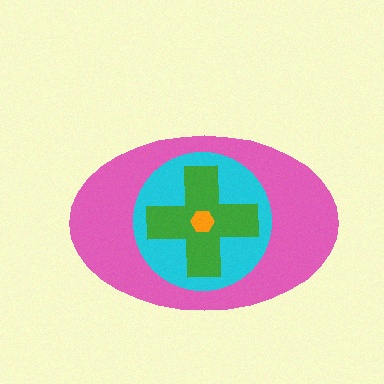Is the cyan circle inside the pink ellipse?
Yes.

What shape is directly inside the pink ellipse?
The cyan circle.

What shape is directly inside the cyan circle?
The green cross.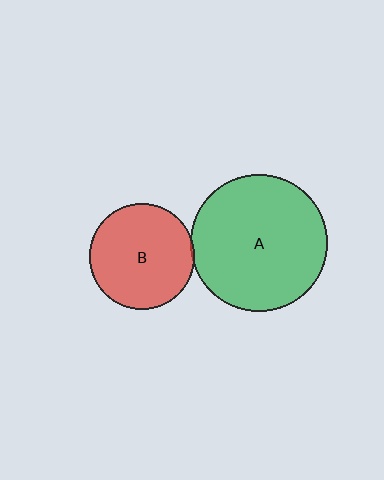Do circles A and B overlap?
Yes.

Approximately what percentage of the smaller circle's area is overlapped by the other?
Approximately 5%.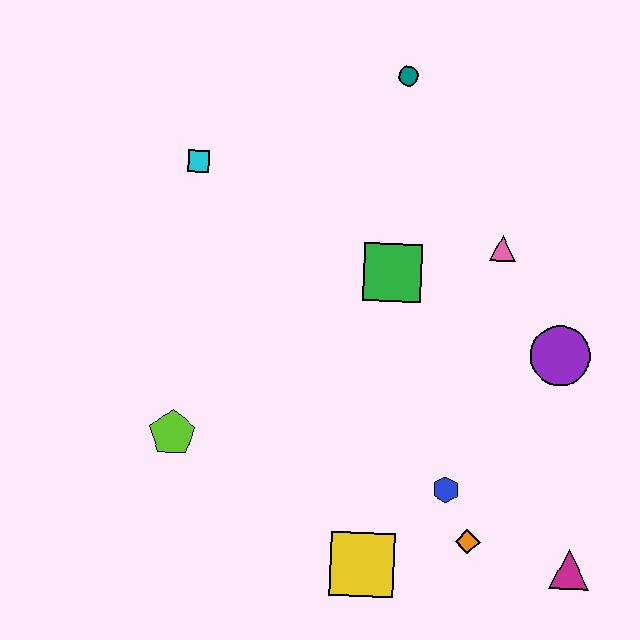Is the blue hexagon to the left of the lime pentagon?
No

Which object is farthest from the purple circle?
The cyan square is farthest from the purple circle.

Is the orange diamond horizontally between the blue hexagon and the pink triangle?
Yes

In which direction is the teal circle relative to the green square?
The teal circle is above the green square.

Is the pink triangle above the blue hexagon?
Yes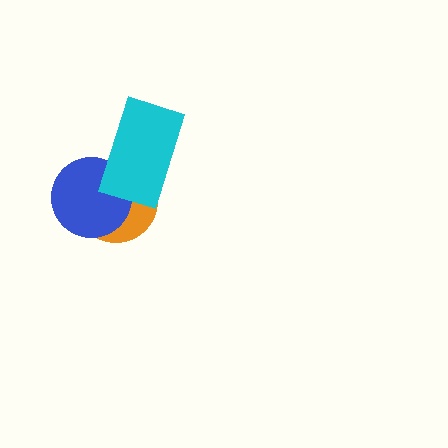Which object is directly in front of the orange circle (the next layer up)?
The blue circle is directly in front of the orange circle.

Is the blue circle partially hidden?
Yes, it is partially covered by another shape.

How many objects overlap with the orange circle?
2 objects overlap with the orange circle.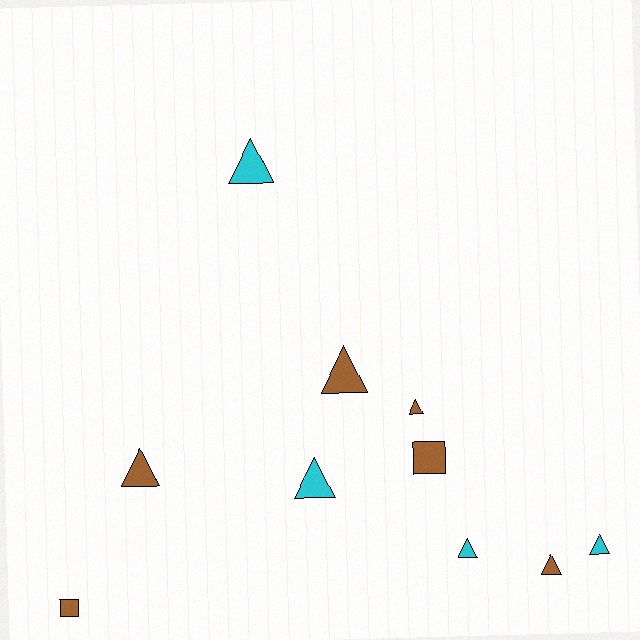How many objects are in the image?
There are 10 objects.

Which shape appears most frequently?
Triangle, with 8 objects.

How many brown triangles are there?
There are 4 brown triangles.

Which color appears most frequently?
Brown, with 6 objects.